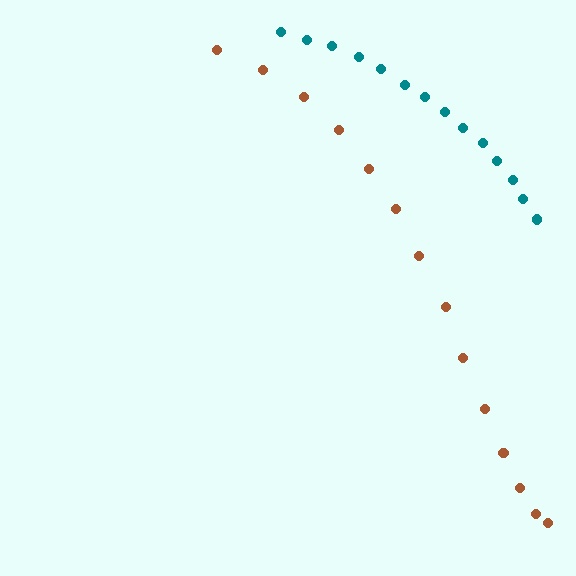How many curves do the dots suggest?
There are 2 distinct paths.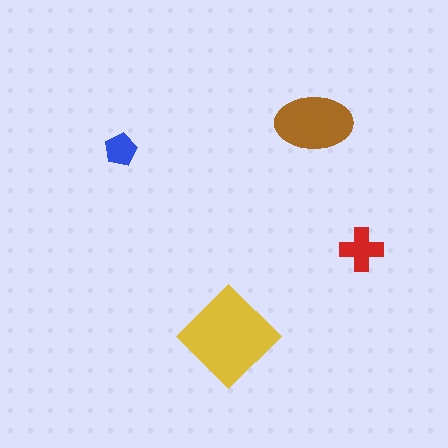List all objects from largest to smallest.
The yellow diamond, the brown ellipse, the red cross, the blue pentagon.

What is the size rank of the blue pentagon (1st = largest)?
4th.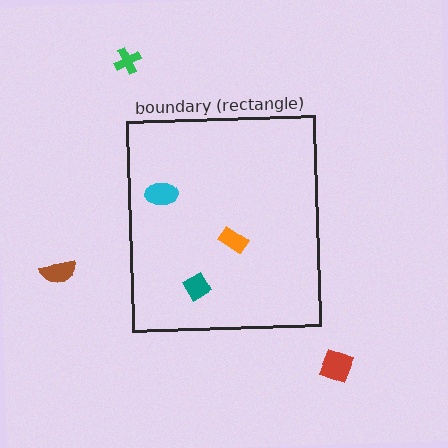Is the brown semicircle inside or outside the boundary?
Outside.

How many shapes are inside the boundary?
3 inside, 3 outside.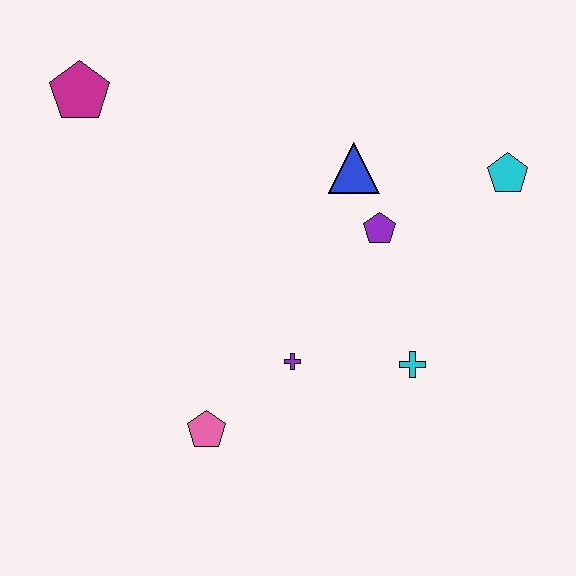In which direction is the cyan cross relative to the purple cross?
The cyan cross is to the right of the purple cross.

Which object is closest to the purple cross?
The pink pentagon is closest to the purple cross.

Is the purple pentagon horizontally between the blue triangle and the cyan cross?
Yes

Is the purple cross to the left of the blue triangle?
Yes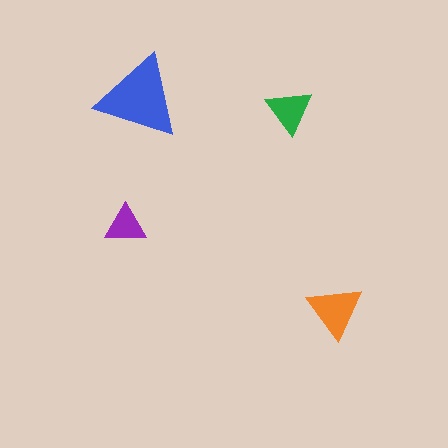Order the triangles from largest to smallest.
the blue one, the orange one, the green one, the purple one.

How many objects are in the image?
There are 4 objects in the image.